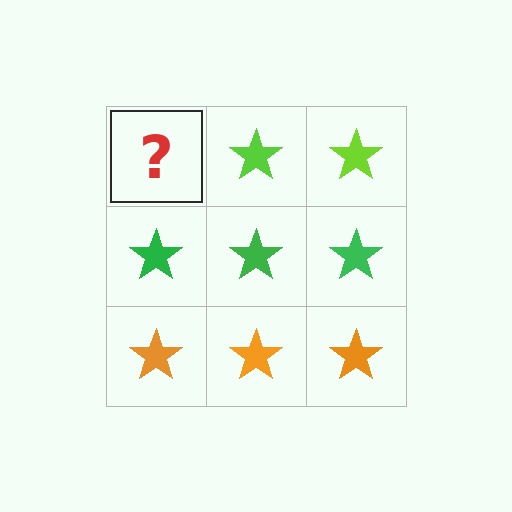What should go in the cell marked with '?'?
The missing cell should contain a lime star.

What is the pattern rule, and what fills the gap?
The rule is that each row has a consistent color. The gap should be filled with a lime star.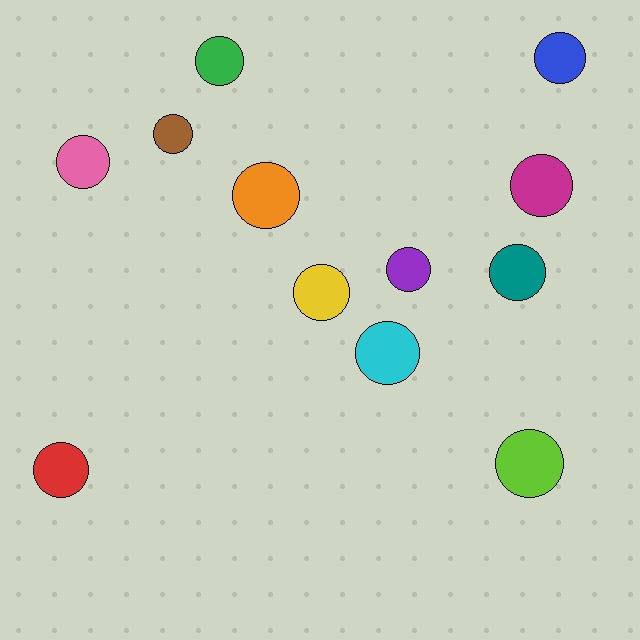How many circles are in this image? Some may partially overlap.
There are 12 circles.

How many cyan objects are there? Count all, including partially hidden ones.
There is 1 cyan object.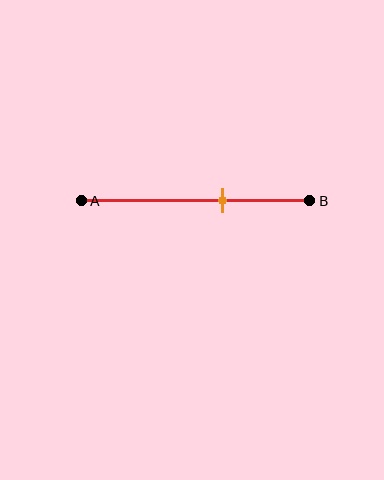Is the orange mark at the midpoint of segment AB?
No, the mark is at about 60% from A, not at the 50% midpoint.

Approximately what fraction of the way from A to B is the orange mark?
The orange mark is approximately 60% of the way from A to B.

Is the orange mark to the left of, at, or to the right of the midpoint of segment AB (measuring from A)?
The orange mark is to the right of the midpoint of segment AB.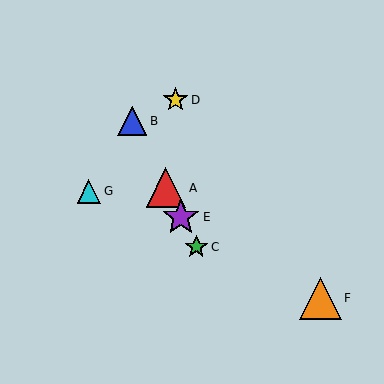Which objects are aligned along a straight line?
Objects A, B, C, E are aligned along a straight line.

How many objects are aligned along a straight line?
4 objects (A, B, C, E) are aligned along a straight line.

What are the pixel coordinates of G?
Object G is at (89, 191).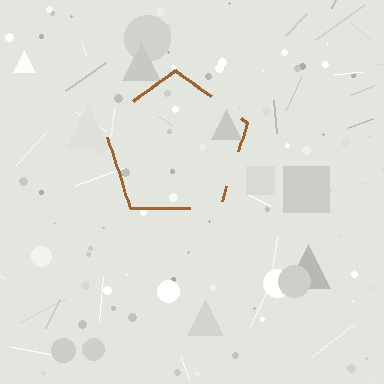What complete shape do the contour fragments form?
The contour fragments form a pentagon.